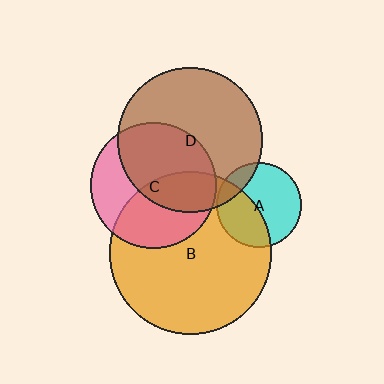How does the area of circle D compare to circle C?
Approximately 1.3 times.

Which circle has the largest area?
Circle B (orange).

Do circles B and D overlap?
Yes.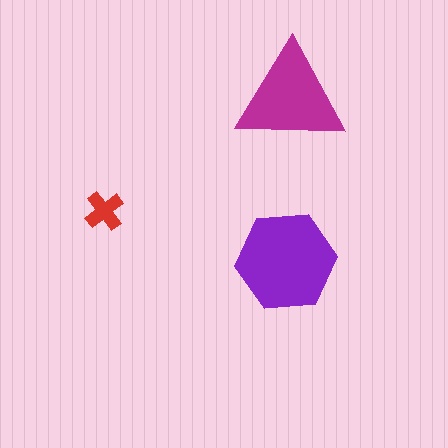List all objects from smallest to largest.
The red cross, the magenta triangle, the purple hexagon.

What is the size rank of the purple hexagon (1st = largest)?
1st.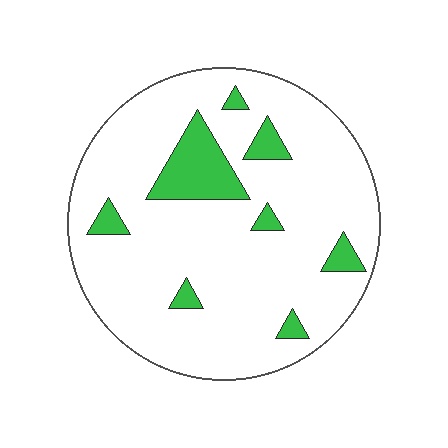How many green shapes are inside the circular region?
8.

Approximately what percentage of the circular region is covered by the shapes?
Approximately 15%.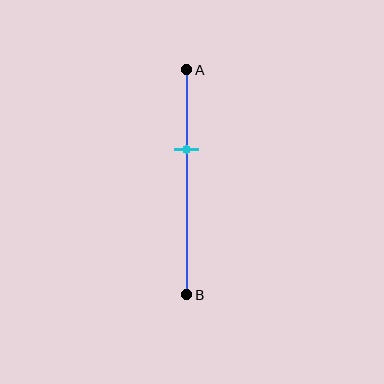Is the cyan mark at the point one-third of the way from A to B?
Yes, the mark is approximately at the one-third point.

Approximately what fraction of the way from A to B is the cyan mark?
The cyan mark is approximately 35% of the way from A to B.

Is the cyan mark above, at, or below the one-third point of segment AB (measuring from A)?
The cyan mark is approximately at the one-third point of segment AB.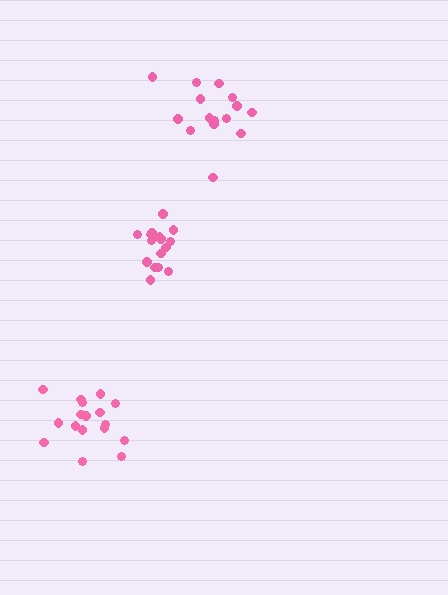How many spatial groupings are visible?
There are 3 spatial groupings.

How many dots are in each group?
Group 1: 15 dots, Group 2: 16 dots, Group 3: 17 dots (48 total).